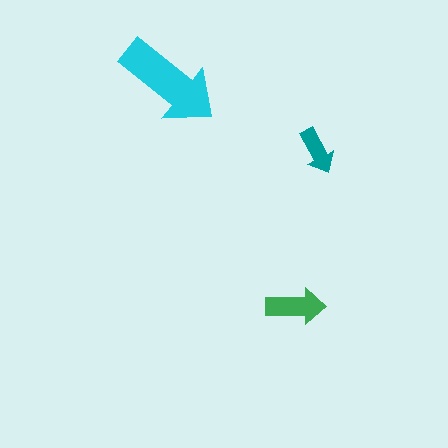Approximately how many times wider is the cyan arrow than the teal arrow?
About 2.5 times wider.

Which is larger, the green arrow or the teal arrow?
The green one.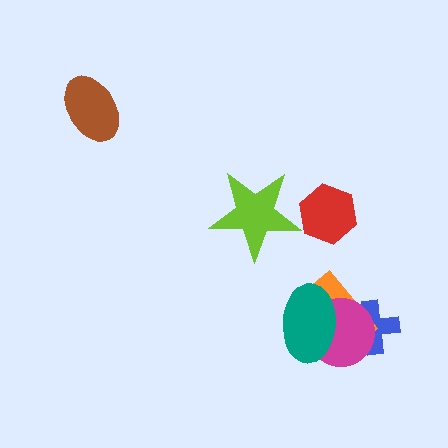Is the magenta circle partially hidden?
Yes, it is partially covered by another shape.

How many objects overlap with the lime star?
0 objects overlap with the lime star.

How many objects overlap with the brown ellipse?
0 objects overlap with the brown ellipse.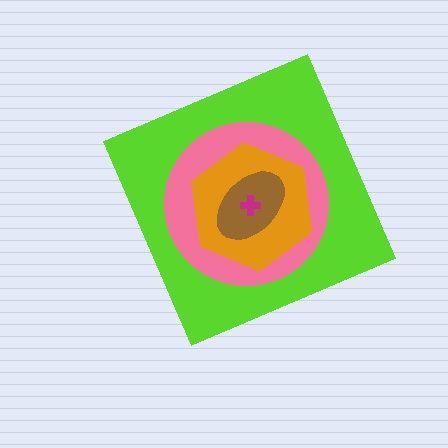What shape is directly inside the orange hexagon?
The brown ellipse.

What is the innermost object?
The magenta cross.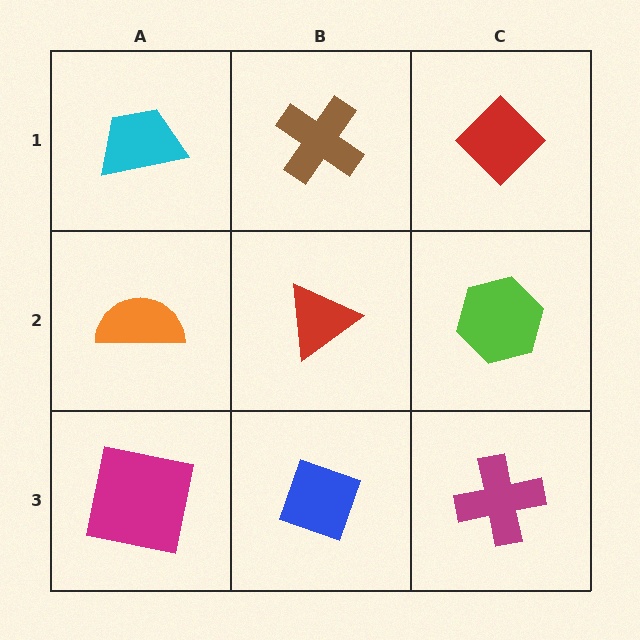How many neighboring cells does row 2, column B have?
4.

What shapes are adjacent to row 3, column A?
An orange semicircle (row 2, column A), a blue diamond (row 3, column B).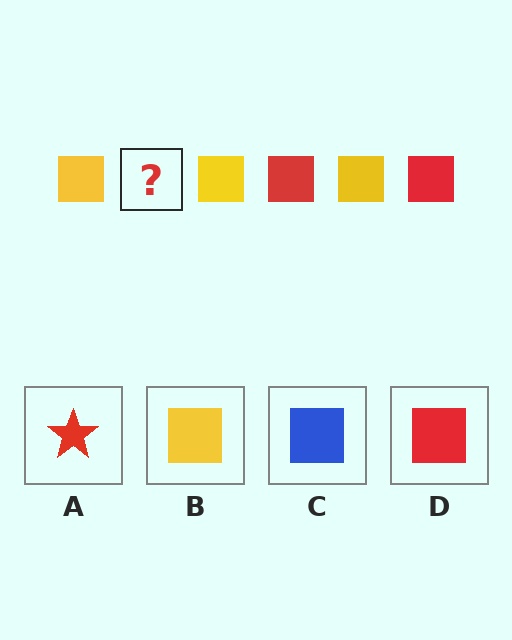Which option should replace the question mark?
Option D.